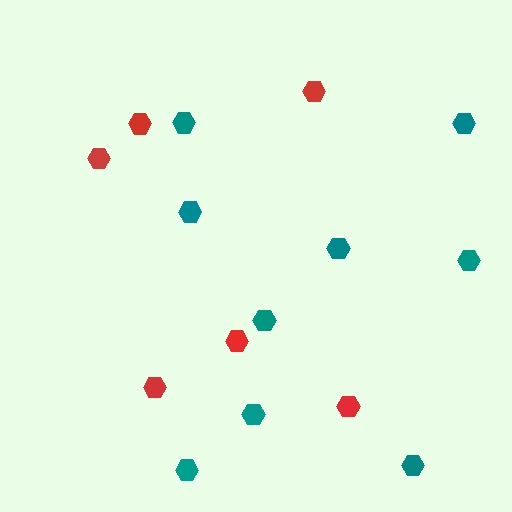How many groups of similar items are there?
There are 2 groups: one group of red hexagons (6) and one group of teal hexagons (9).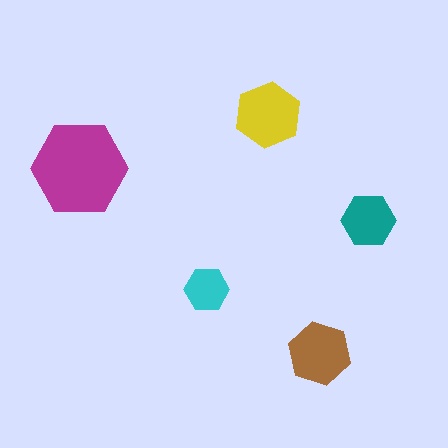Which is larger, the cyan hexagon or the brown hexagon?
The brown one.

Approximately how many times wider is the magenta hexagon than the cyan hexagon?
About 2 times wider.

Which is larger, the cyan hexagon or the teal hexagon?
The teal one.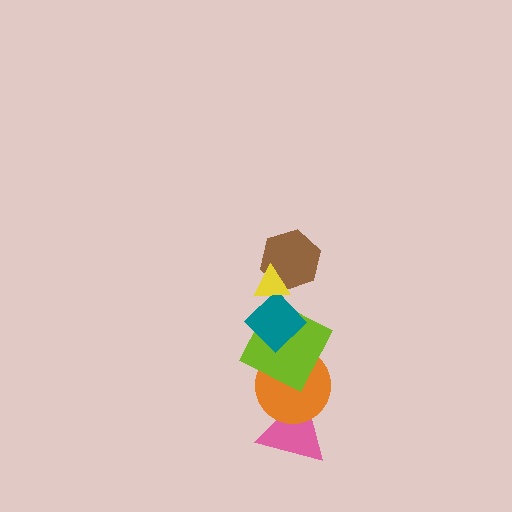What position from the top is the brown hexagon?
The brown hexagon is 2nd from the top.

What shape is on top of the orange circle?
The lime square is on top of the orange circle.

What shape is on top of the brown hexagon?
The yellow triangle is on top of the brown hexagon.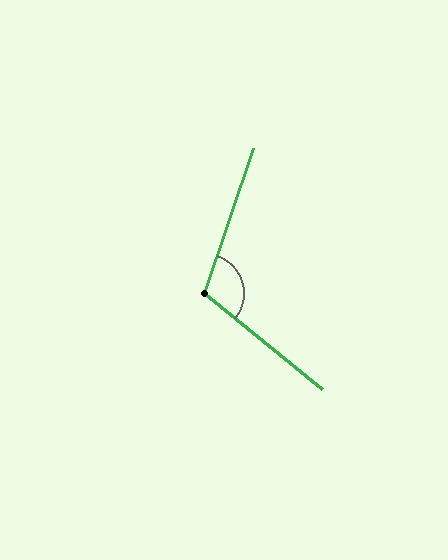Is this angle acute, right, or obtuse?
It is obtuse.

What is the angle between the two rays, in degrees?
Approximately 110 degrees.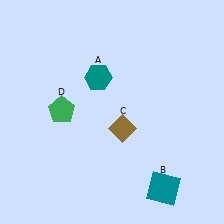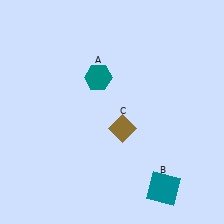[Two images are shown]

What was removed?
The green pentagon (D) was removed in Image 2.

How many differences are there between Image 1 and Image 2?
There is 1 difference between the two images.